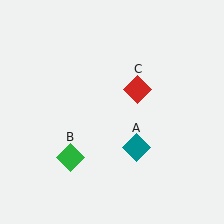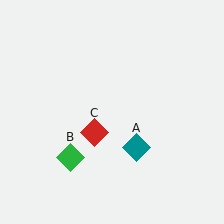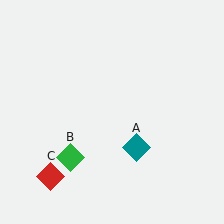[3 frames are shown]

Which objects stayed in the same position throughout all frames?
Teal diamond (object A) and green diamond (object B) remained stationary.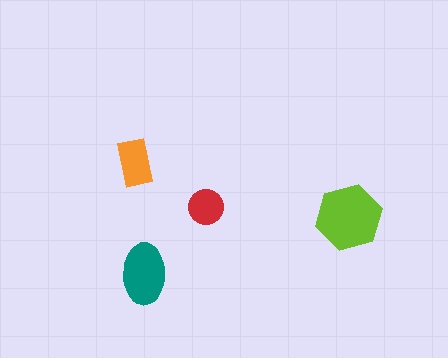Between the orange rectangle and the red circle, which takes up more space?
The orange rectangle.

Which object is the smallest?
The red circle.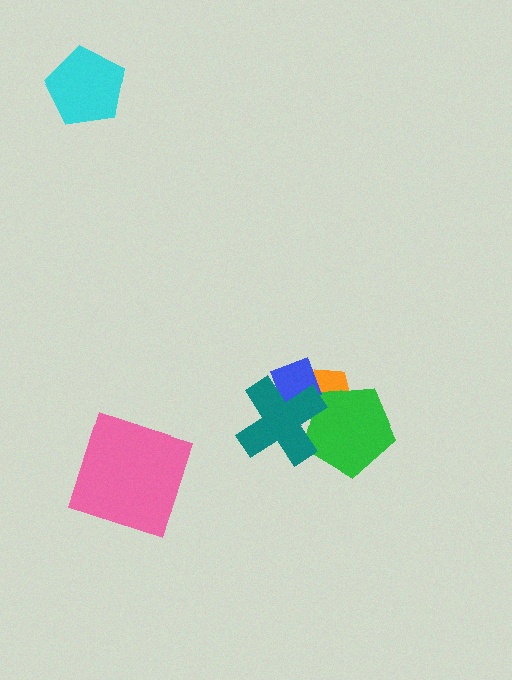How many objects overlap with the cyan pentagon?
0 objects overlap with the cyan pentagon.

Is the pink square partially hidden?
No, no other shape covers it.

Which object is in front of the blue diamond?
The teal cross is in front of the blue diamond.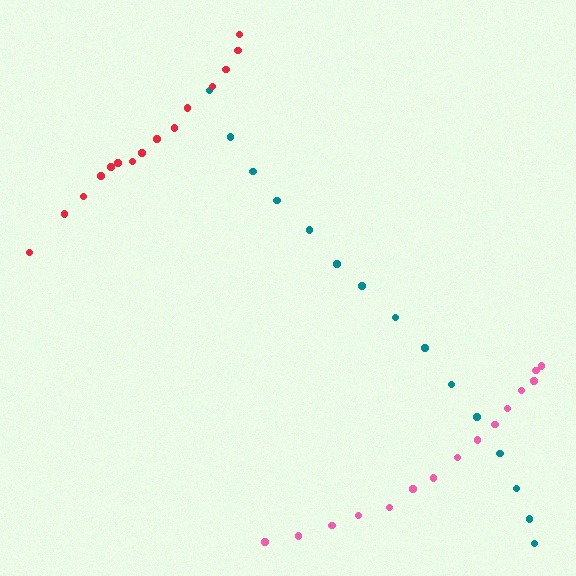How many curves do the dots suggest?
There are 3 distinct paths.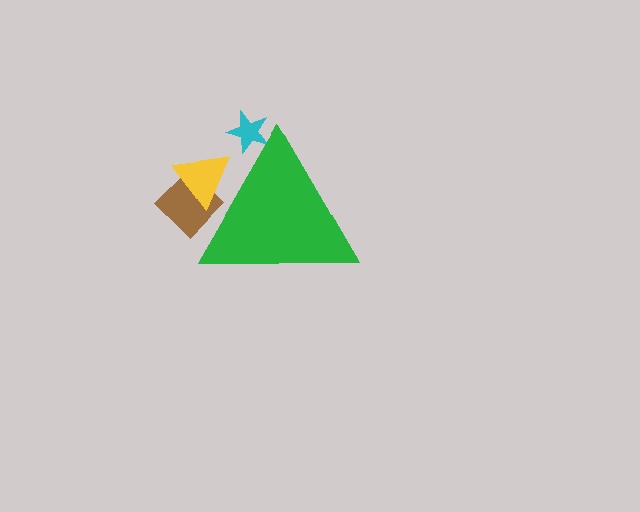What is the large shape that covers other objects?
A green triangle.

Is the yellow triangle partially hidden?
Yes, the yellow triangle is partially hidden behind the green triangle.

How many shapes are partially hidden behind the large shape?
3 shapes are partially hidden.